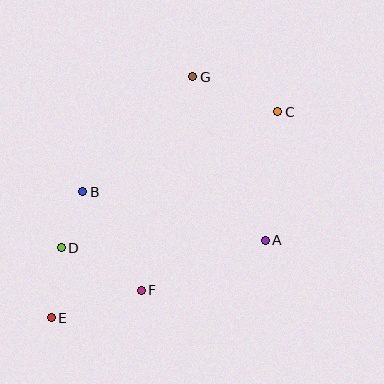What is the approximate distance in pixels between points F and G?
The distance between F and G is approximately 220 pixels.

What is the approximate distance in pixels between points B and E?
The distance between B and E is approximately 130 pixels.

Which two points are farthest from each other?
Points C and E are farthest from each other.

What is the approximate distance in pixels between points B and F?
The distance between B and F is approximately 114 pixels.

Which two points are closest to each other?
Points B and D are closest to each other.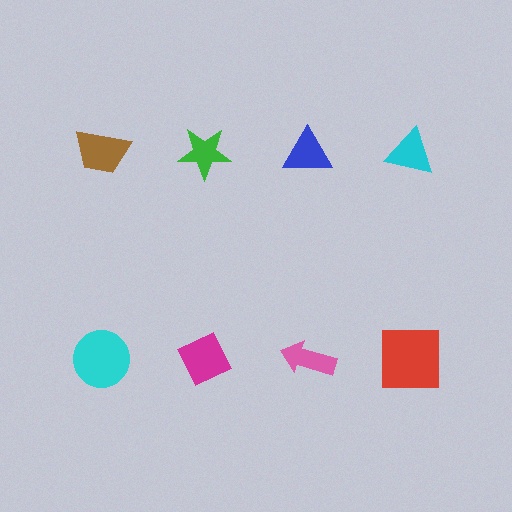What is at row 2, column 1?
A cyan circle.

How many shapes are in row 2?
4 shapes.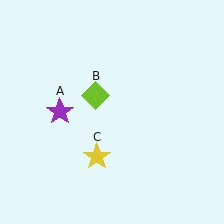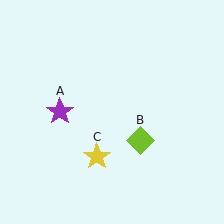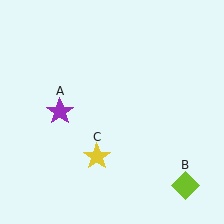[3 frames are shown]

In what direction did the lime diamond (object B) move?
The lime diamond (object B) moved down and to the right.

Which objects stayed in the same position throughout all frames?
Purple star (object A) and yellow star (object C) remained stationary.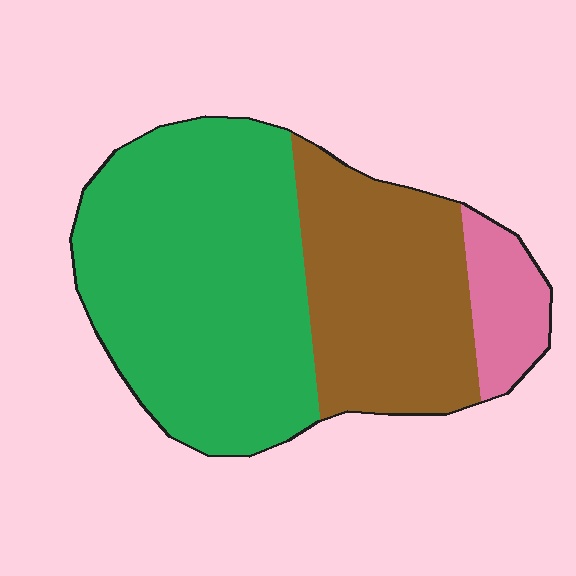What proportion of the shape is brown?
Brown covers 34% of the shape.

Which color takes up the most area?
Green, at roughly 55%.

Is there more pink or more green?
Green.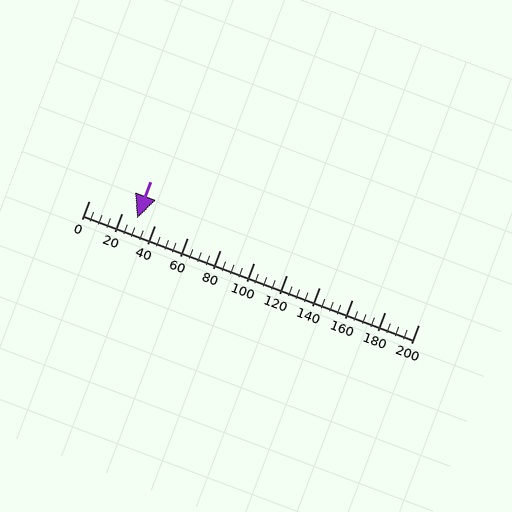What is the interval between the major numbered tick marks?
The major tick marks are spaced 20 units apart.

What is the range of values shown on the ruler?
The ruler shows values from 0 to 200.